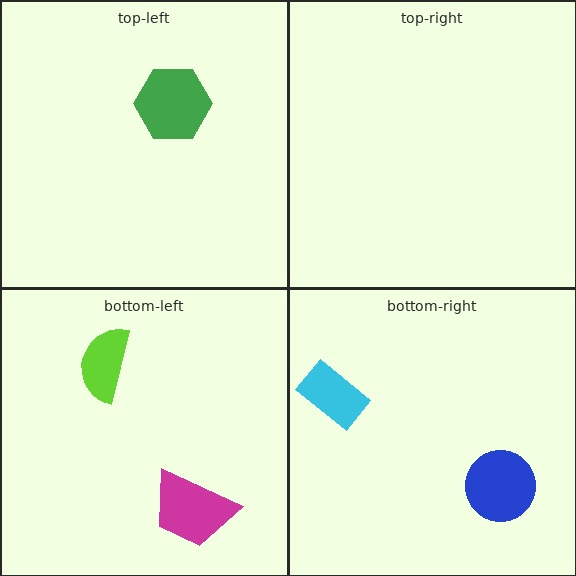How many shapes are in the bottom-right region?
2.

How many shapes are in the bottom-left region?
2.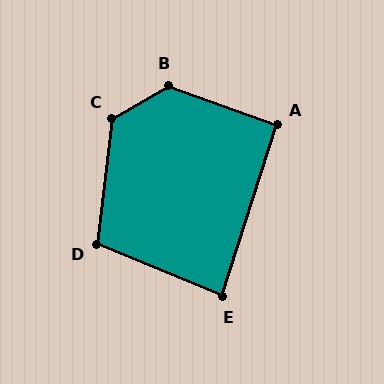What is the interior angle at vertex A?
Approximately 92 degrees (approximately right).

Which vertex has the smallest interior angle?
E, at approximately 85 degrees.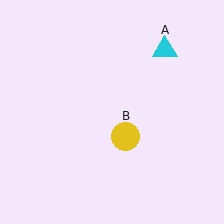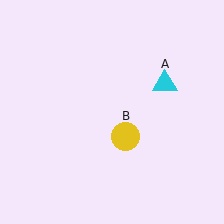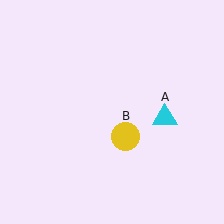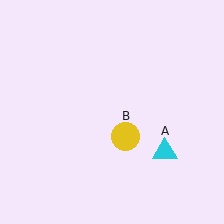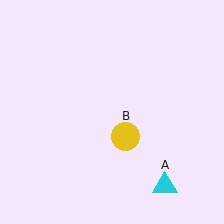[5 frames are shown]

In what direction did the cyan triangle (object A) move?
The cyan triangle (object A) moved down.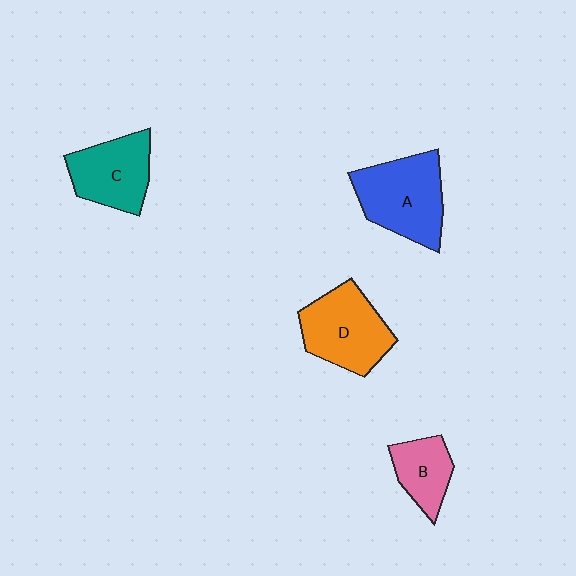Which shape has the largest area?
Shape A (blue).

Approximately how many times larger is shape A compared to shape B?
Approximately 1.8 times.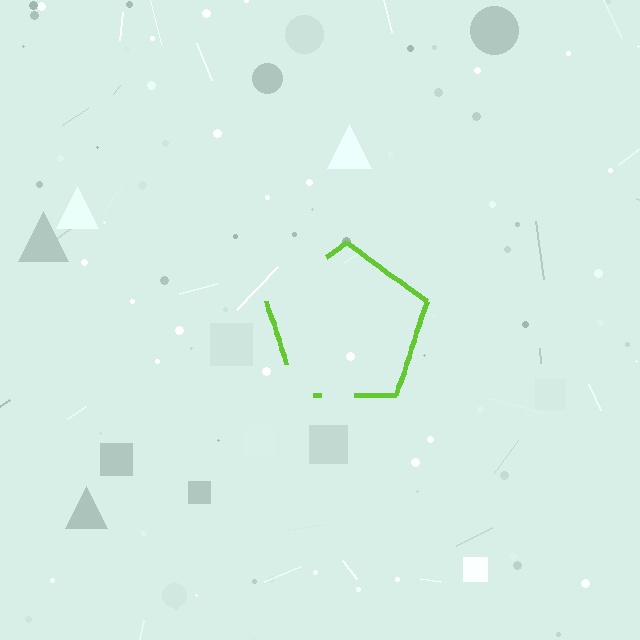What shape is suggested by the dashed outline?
The dashed outline suggests a pentagon.